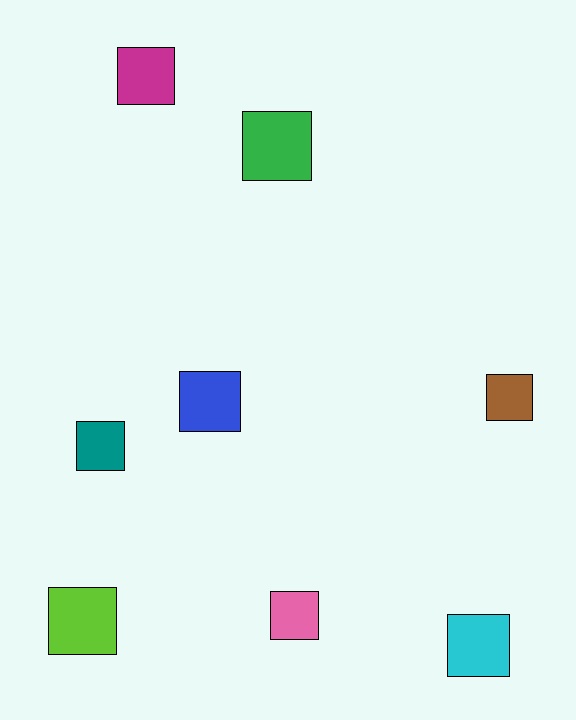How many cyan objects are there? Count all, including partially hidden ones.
There is 1 cyan object.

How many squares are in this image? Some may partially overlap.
There are 8 squares.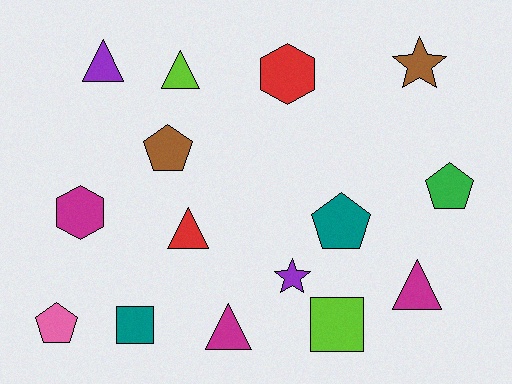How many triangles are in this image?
There are 5 triangles.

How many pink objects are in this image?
There is 1 pink object.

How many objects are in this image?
There are 15 objects.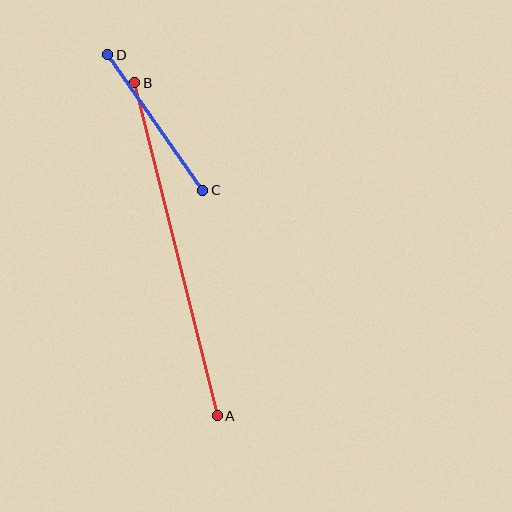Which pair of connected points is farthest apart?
Points A and B are farthest apart.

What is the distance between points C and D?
The distance is approximately 166 pixels.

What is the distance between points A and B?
The distance is approximately 343 pixels.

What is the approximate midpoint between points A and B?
The midpoint is at approximately (176, 249) pixels.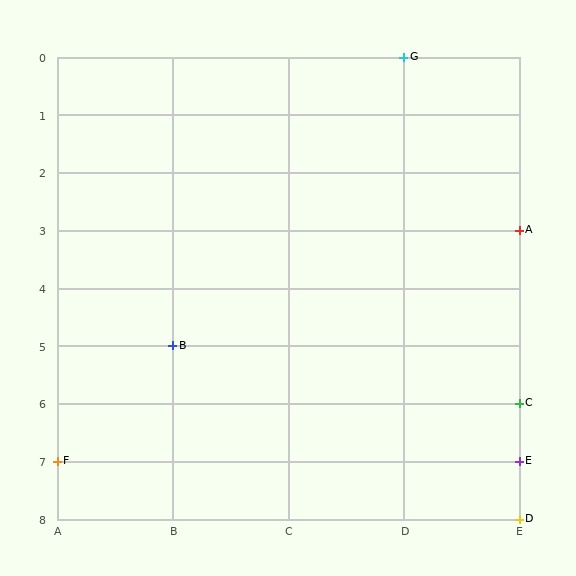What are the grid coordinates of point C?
Point C is at grid coordinates (E, 6).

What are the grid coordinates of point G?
Point G is at grid coordinates (D, 0).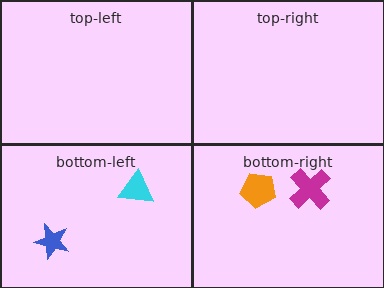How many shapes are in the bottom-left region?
2.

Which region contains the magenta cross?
The bottom-right region.